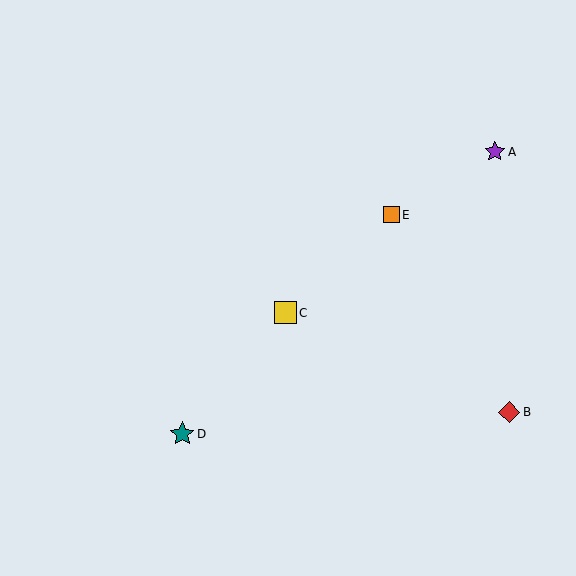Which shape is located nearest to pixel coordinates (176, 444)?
The teal star (labeled D) at (182, 434) is nearest to that location.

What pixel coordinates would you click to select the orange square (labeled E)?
Click at (391, 215) to select the orange square E.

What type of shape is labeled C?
Shape C is a yellow square.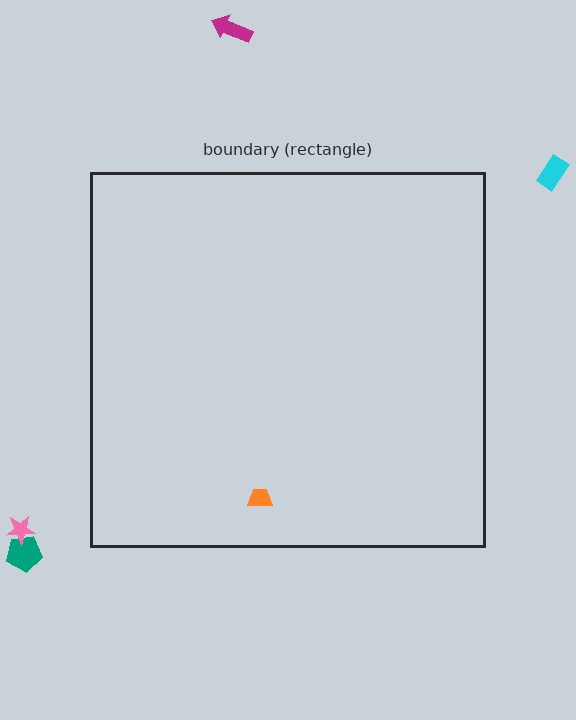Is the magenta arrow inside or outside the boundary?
Outside.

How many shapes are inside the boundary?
1 inside, 4 outside.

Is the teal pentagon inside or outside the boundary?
Outside.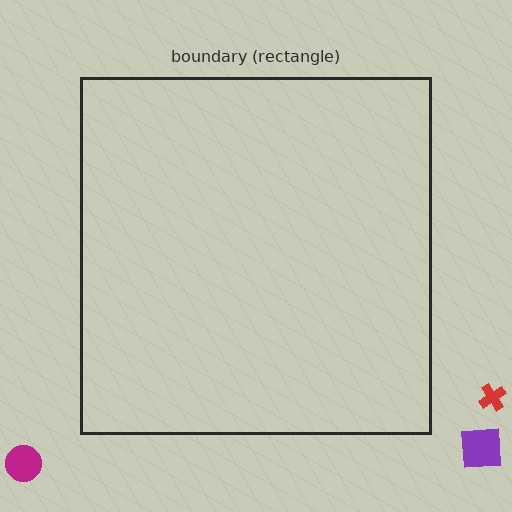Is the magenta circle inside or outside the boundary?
Outside.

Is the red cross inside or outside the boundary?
Outside.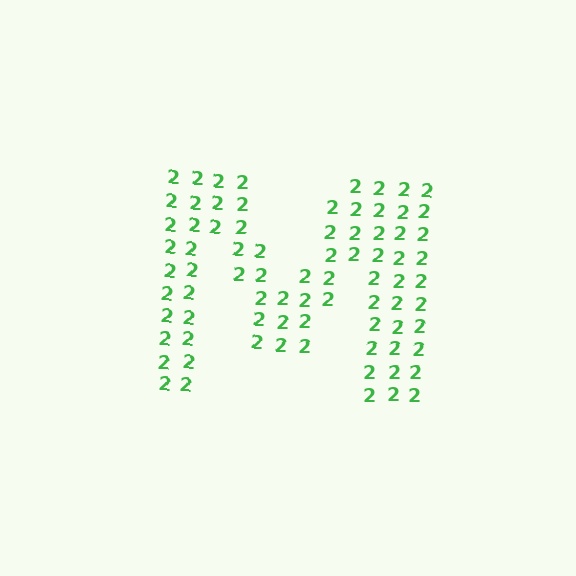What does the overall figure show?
The overall figure shows the letter M.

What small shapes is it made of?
It is made of small digit 2's.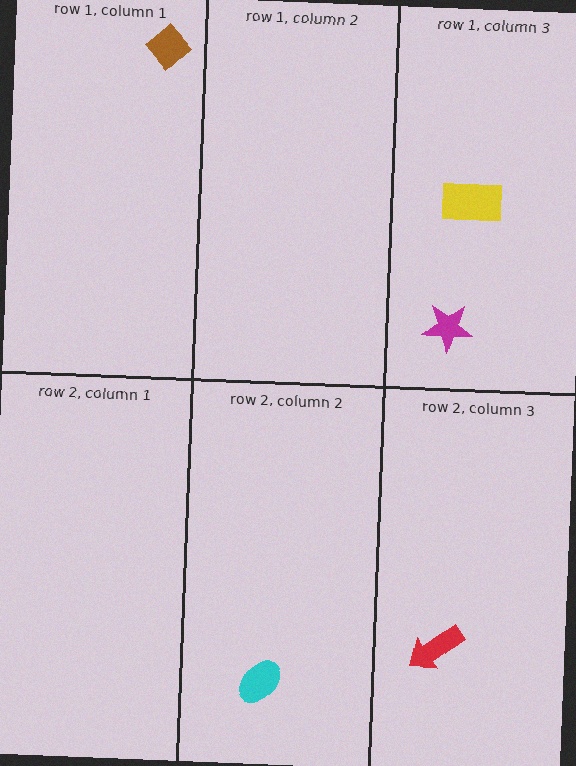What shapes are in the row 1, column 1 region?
The brown diamond.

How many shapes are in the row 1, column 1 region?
1.